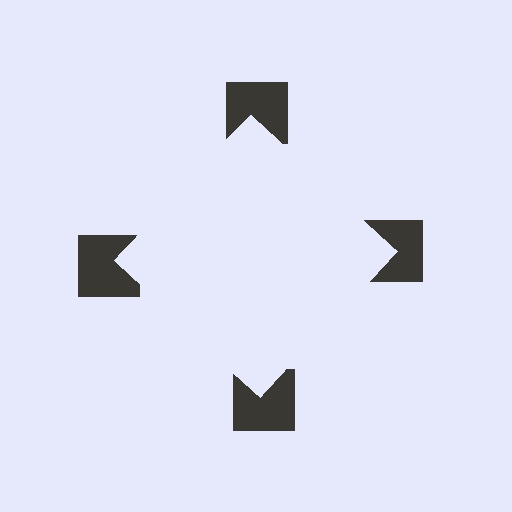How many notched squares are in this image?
There are 4 — one at each vertex of the illusory square.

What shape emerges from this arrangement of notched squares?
An illusory square — its edges are inferred from the aligned wedge cuts in the notched squares, not physically drawn.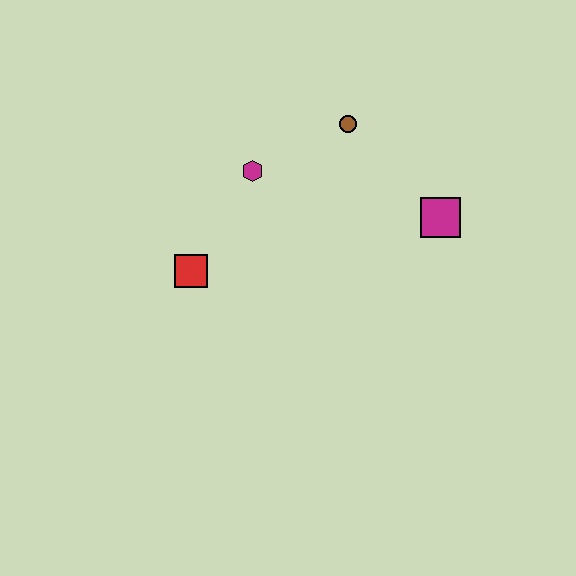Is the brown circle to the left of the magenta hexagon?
No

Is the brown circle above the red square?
Yes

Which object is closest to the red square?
The magenta hexagon is closest to the red square.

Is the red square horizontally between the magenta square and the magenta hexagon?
No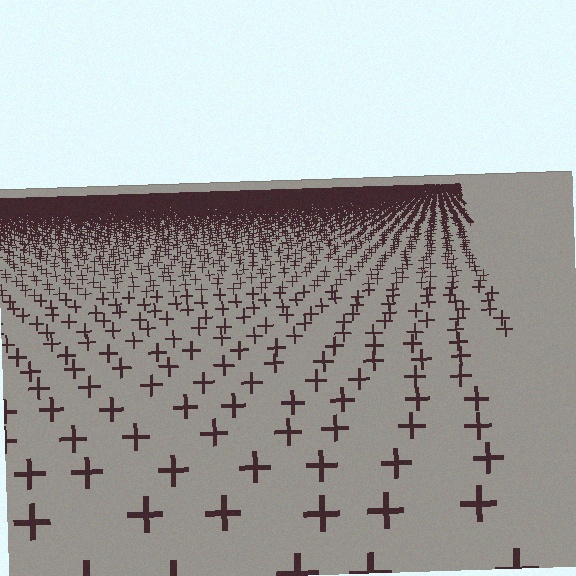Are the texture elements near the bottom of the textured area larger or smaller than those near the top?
Larger. Near the bottom, elements are closer to the viewer and appear at a bigger on-screen size.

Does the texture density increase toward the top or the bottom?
Density increases toward the top.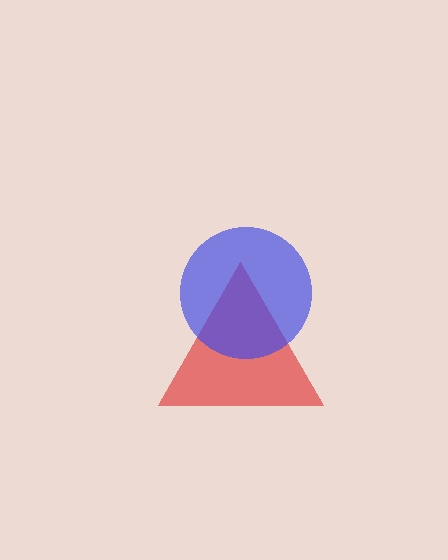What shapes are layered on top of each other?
The layered shapes are: a red triangle, a blue circle.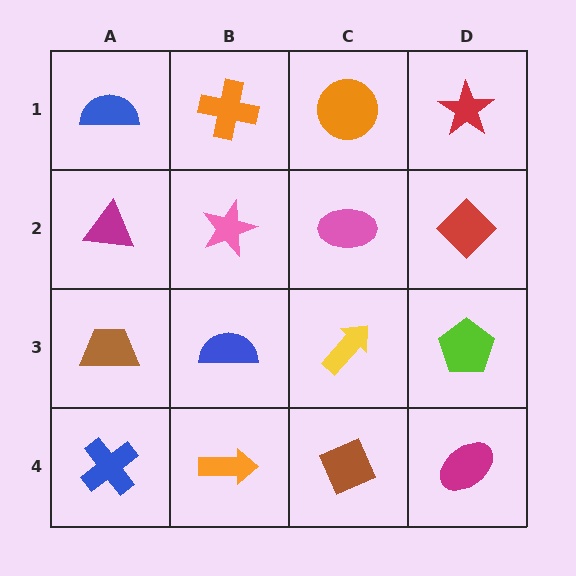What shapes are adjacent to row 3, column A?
A magenta triangle (row 2, column A), a blue cross (row 4, column A), a blue semicircle (row 3, column B).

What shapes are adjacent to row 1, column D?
A red diamond (row 2, column D), an orange circle (row 1, column C).